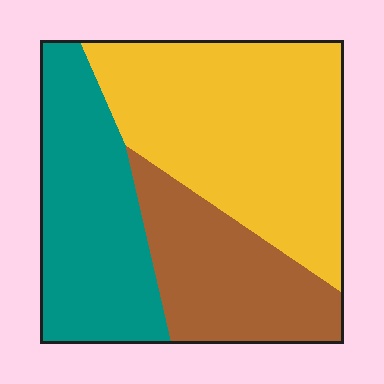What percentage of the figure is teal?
Teal covers 30% of the figure.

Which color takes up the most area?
Yellow, at roughly 45%.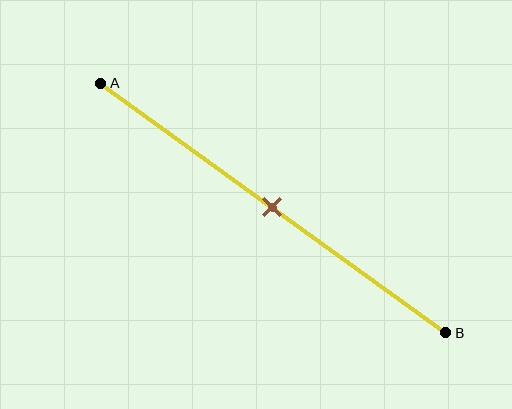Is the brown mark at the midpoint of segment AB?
Yes, the mark is approximately at the midpoint.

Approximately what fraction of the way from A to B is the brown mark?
The brown mark is approximately 50% of the way from A to B.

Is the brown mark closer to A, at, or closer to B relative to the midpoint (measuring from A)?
The brown mark is approximately at the midpoint of segment AB.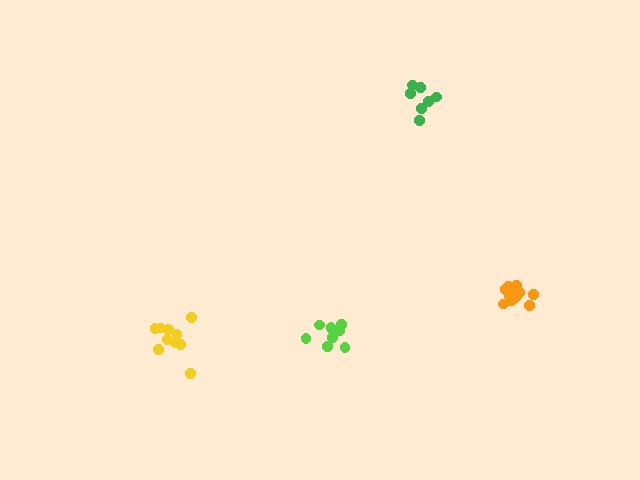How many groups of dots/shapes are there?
There are 4 groups.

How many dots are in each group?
Group 1: 13 dots, Group 2: 7 dots, Group 3: 10 dots, Group 4: 9 dots (39 total).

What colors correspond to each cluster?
The clusters are colored: orange, green, yellow, lime.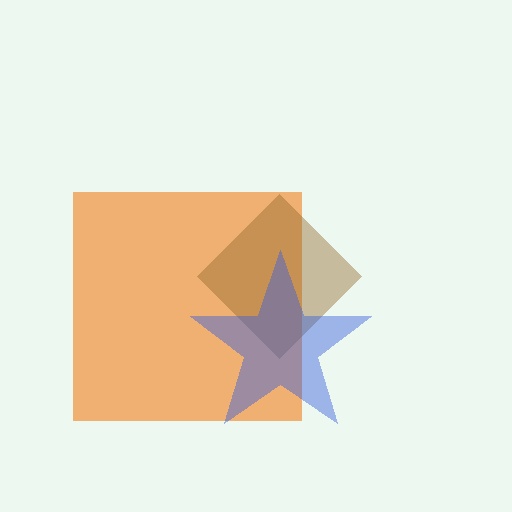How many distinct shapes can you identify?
There are 3 distinct shapes: an orange square, a brown diamond, a blue star.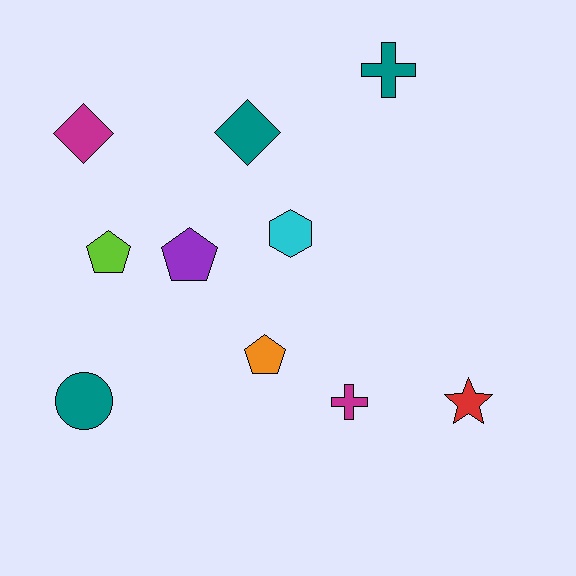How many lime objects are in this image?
There is 1 lime object.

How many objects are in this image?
There are 10 objects.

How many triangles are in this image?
There are no triangles.